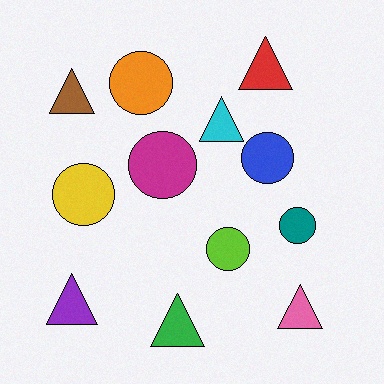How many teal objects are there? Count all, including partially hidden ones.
There is 1 teal object.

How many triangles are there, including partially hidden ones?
There are 6 triangles.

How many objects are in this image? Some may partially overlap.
There are 12 objects.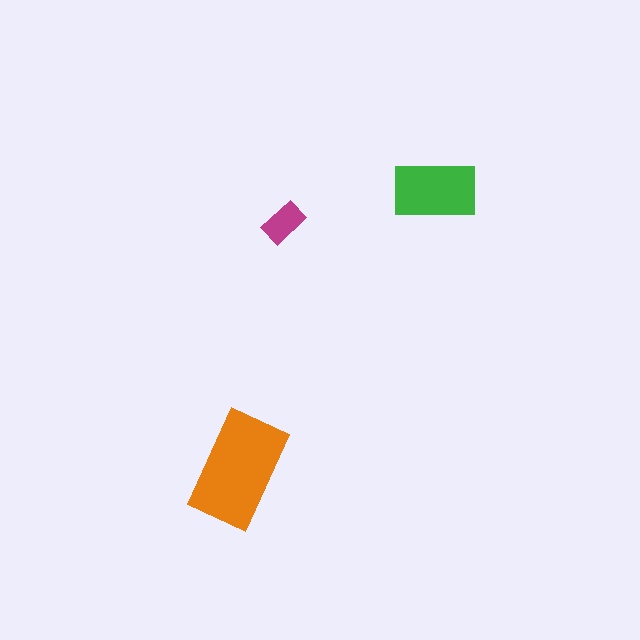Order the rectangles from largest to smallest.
the orange one, the green one, the magenta one.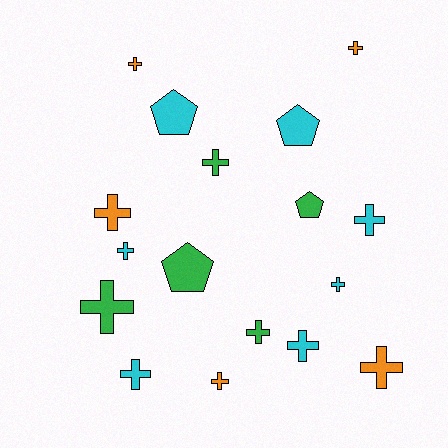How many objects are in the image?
There are 17 objects.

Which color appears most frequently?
Cyan, with 7 objects.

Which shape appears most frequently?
Cross, with 13 objects.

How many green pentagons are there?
There are 2 green pentagons.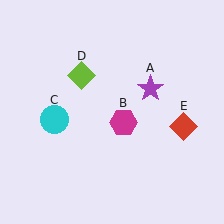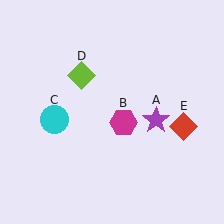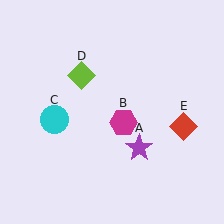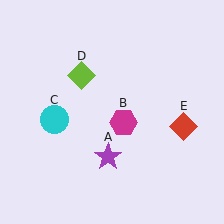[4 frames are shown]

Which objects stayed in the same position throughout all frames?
Magenta hexagon (object B) and cyan circle (object C) and lime diamond (object D) and red diamond (object E) remained stationary.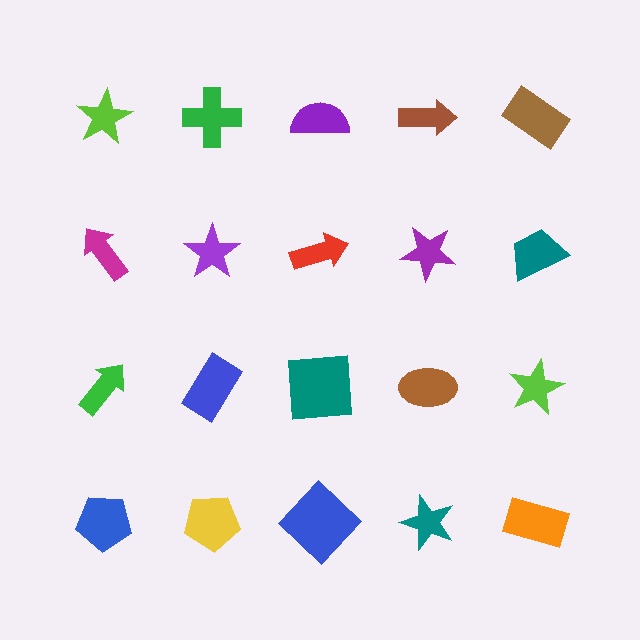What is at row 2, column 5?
A teal trapezoid.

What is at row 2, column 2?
A purple star.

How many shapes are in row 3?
5 shapes.